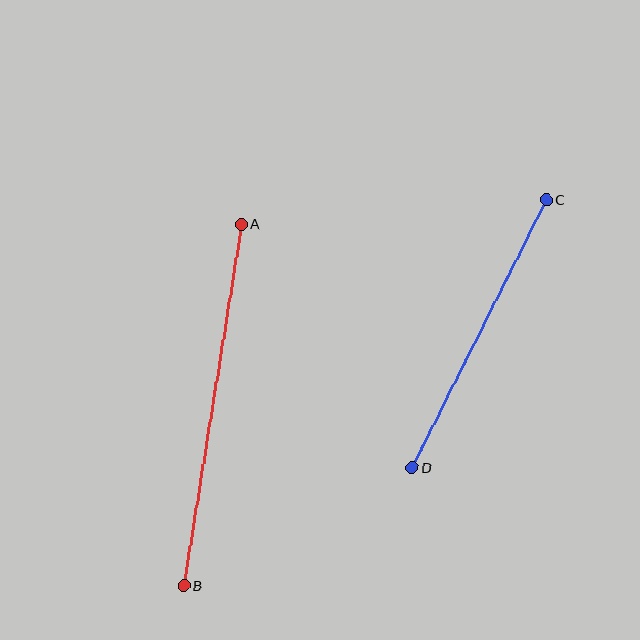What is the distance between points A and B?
The distance is approximately 366 pixels.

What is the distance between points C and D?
The distance is approximately 299 pixels.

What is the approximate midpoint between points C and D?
The midpoint is at approximately (479, 334) pixels.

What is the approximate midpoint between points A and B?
The midpoint is at approximately (213, 405) pixels.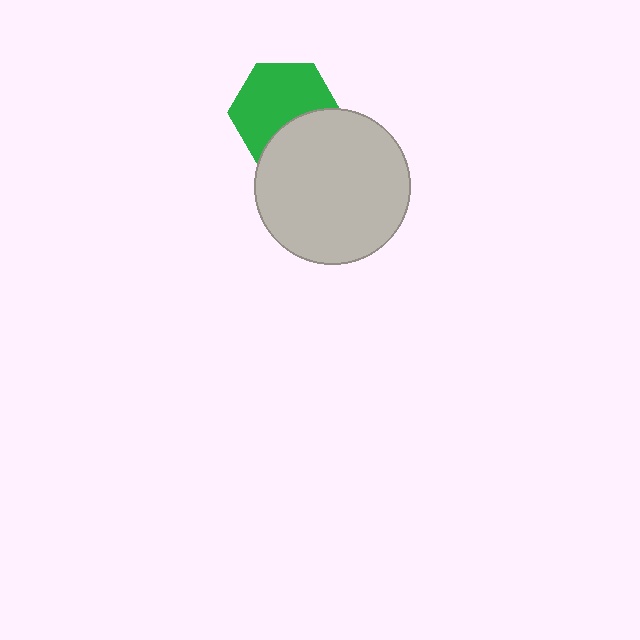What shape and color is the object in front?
The object in front is a light gray circle.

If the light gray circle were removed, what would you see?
You would see the complete green hexagon.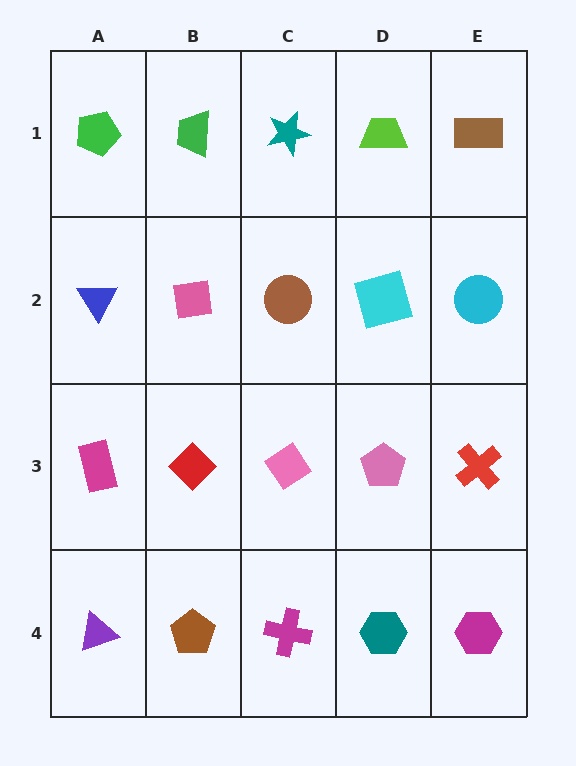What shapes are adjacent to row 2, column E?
A brown rectangle (row 1, column E), a red cross (row 3, column E), a cyan square (row 2, column D).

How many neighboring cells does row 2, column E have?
3.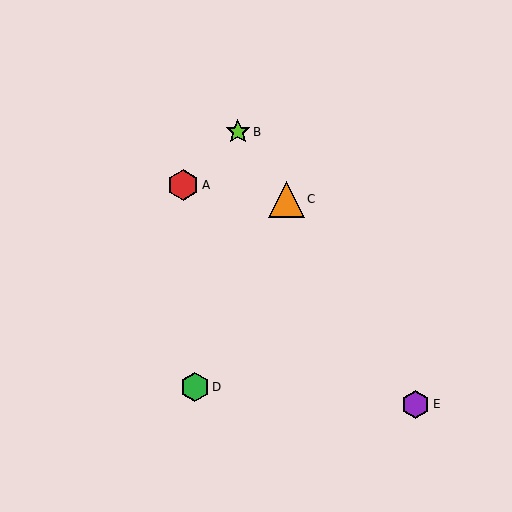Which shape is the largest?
The orange triangle (labeled C) is the largest.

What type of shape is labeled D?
Shape D is a green hexagon.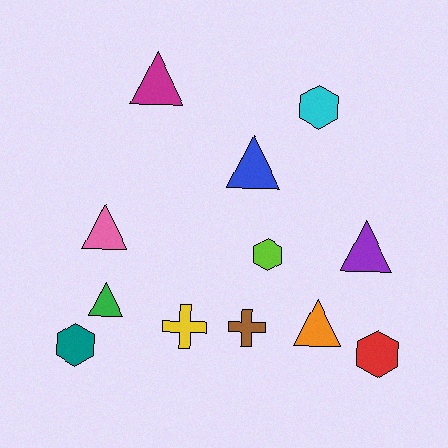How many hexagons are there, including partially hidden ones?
There are 4 hexagons.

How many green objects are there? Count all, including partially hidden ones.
There is 1 green object.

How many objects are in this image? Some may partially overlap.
There are 12 objects.